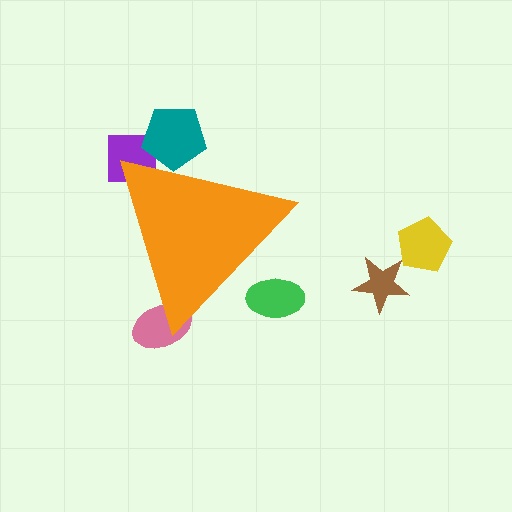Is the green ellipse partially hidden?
Yes, the green ellipse is partially hidden behind the orange triangle.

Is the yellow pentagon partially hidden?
No, the yellow pentagon is fully visible.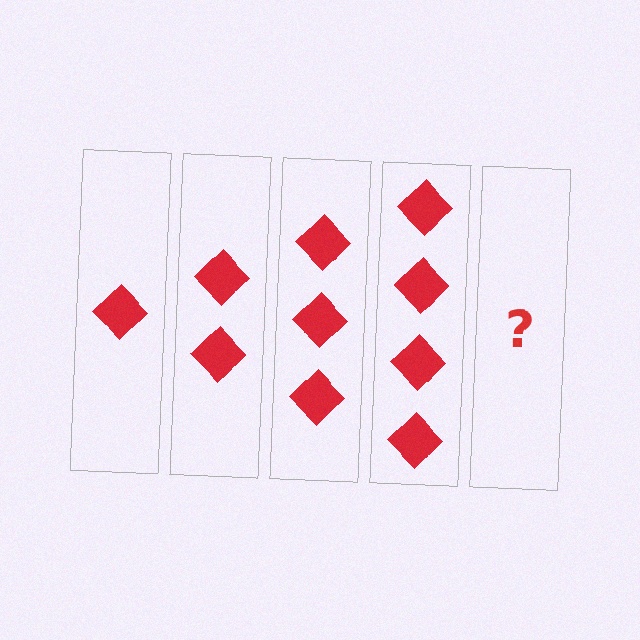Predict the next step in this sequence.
The next step is 5 diamonds.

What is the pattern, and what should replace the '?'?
The pattern is that each step adds one more diamond. The '?' should be 5 diamonds.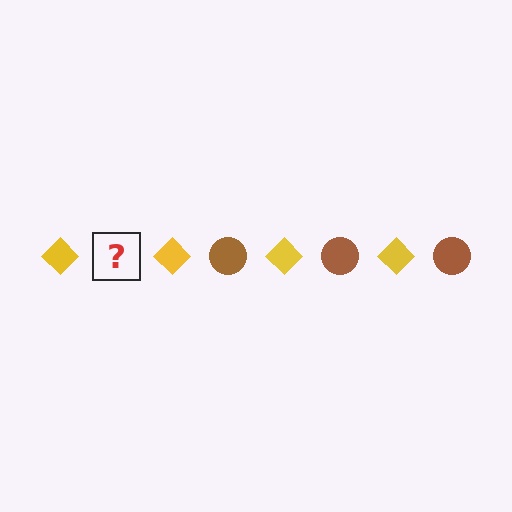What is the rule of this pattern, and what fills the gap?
The rule is that the pattern alternates between yellow diamond and brown circle. The gap should be filled with a brown circle.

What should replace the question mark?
The question mark should be replaced with a brown circle.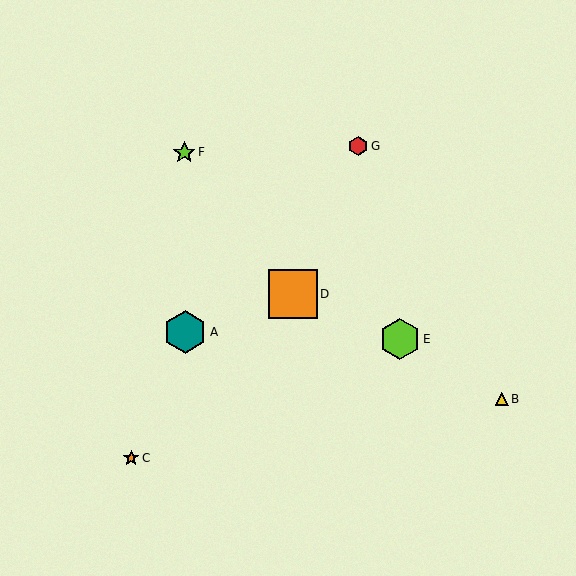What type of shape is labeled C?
Shape C is an orange star.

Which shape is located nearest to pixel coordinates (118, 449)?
The orange star (labeled C) at (131, 458) is nearest to that location.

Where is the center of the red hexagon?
The center of the red hexagon is at (358, 146).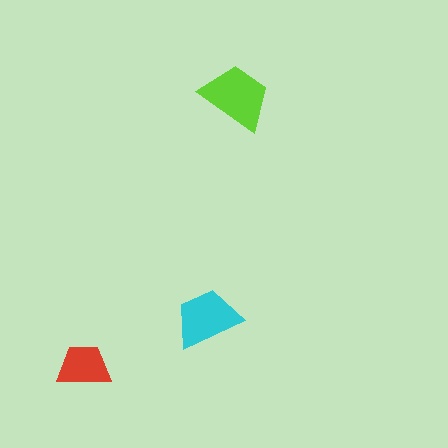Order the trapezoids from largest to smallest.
the lime one, the cyan one, the red one.